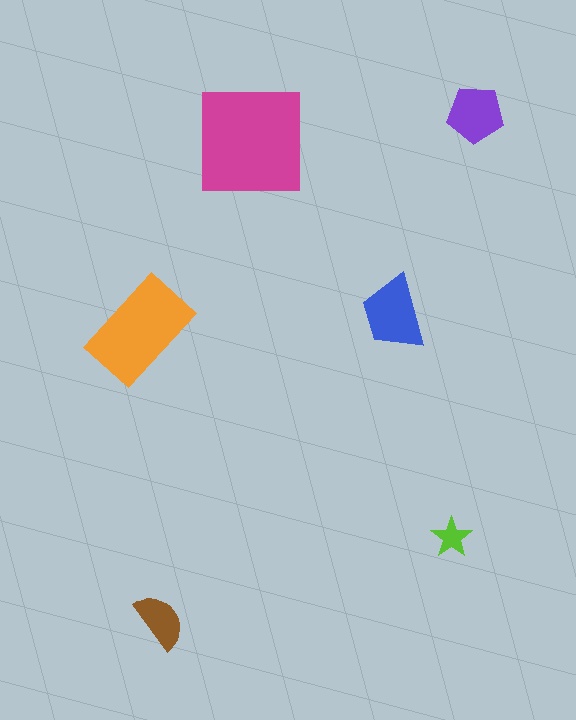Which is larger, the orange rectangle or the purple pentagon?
The orange rectangle.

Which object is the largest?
The magenta square.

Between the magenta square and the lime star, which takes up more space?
The magenta square.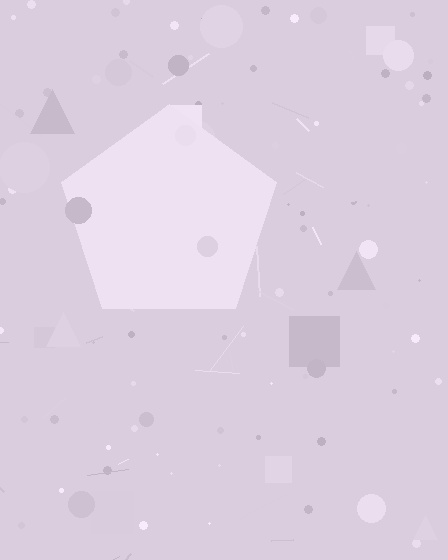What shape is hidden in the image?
A pentagon is hidden in the image.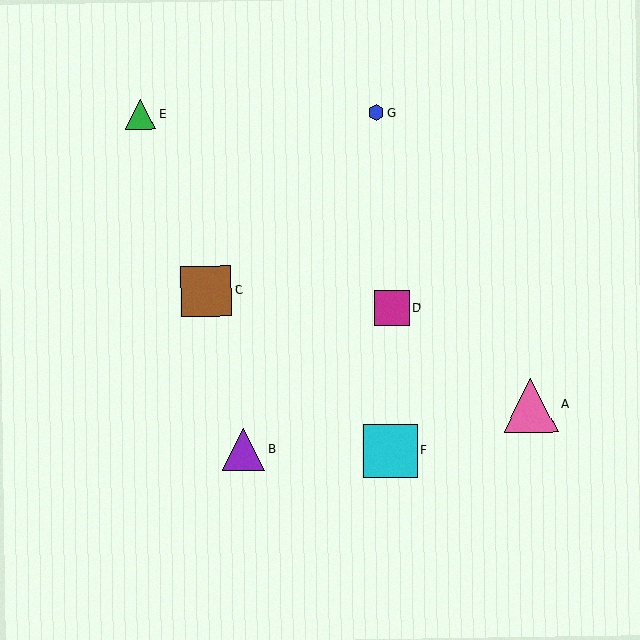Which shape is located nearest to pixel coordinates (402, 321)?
The magenta square (labeled D) at (391, 308) is nearest to that location.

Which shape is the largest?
The pink triangle (labeled A) is the largest.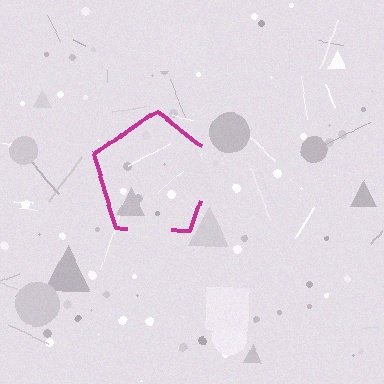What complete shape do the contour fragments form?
The contour fragments form a pentagon.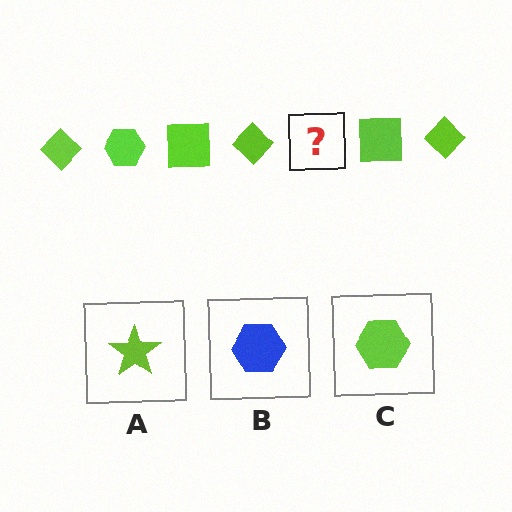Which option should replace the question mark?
Option C.